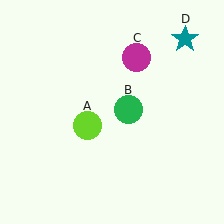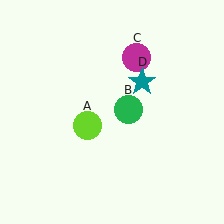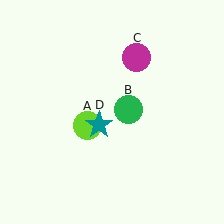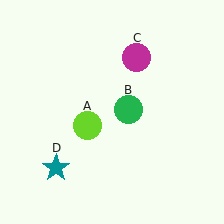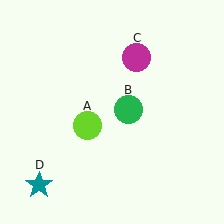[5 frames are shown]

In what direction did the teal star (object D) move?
The teal star (object D) moved down and to the left.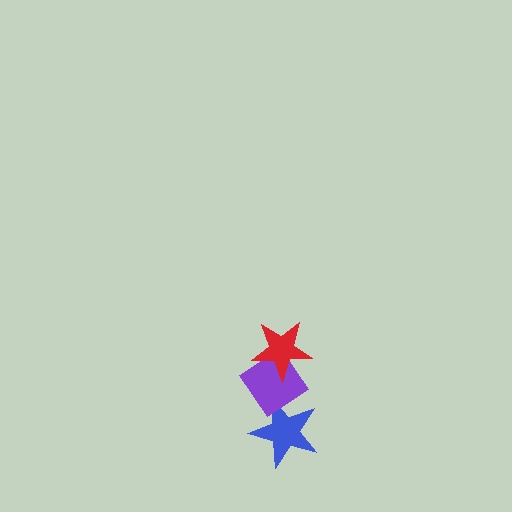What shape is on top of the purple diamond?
The red star is on top of the purple diamond.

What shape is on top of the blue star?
The purple diamond is on top of the blue star.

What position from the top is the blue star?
The blue star is 3rd from the top.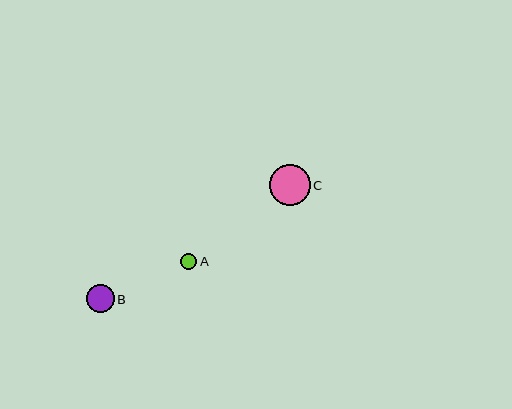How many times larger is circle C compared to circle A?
Circle C is approximately 2.6 times the size of circle A.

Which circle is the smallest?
Circle A is the smallest with a size of approximately 16 pixels.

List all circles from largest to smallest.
From largest to smallest: C, B, A.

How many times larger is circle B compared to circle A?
Circle B is approximately 1.7 times the size of circle A.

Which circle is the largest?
Circle C is the largest with a size of approximately 41 pixels.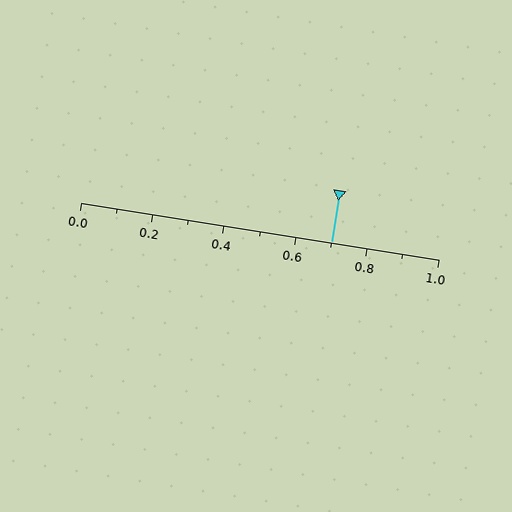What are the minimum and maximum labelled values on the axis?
The axis runs from 0.0 to 1.0.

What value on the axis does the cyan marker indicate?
The marker indicates approximately 0.7.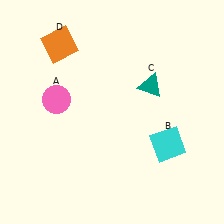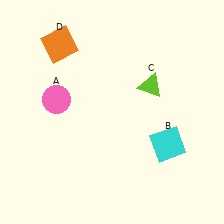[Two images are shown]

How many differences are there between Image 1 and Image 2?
There is 1 difference between the two images.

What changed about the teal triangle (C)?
In Image 1, C is teal. In Image 2, it changed to lime.